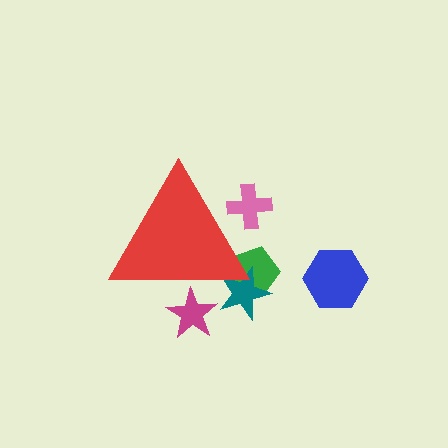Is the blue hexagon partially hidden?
No, the blue hexagon is fully visible.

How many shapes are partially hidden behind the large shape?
4 shapes are partially hidden.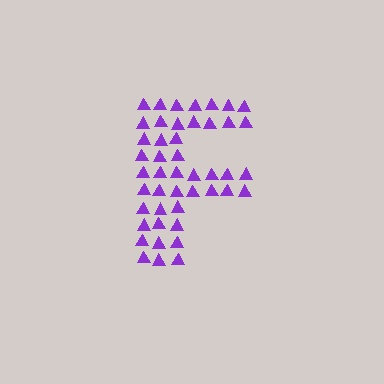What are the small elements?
The small elements are triangles.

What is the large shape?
The large shape is the letter F.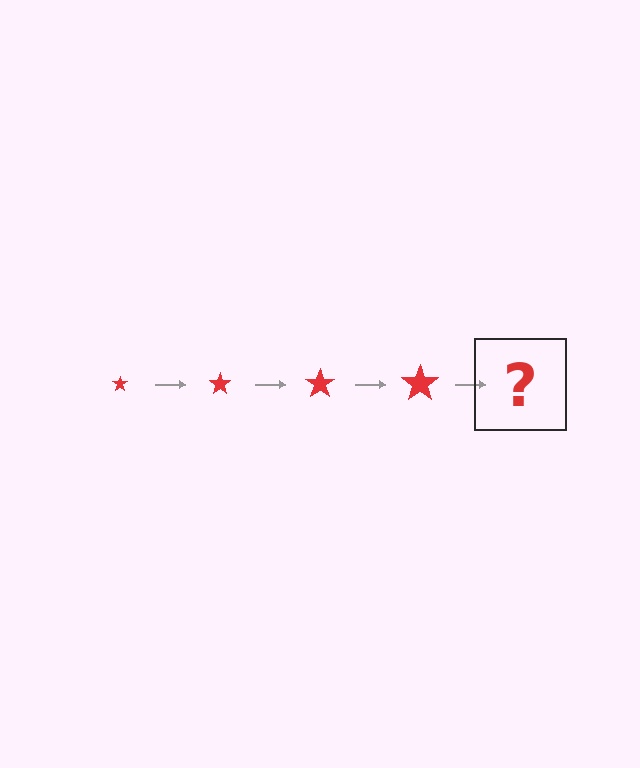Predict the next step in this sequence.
The next step is a red star, larger than the previous one.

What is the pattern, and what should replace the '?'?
The pattern is that the star gets progressively larger each step. The '?' should be a red star, larger than the previous one.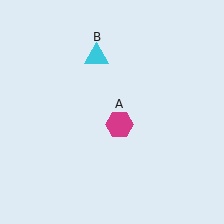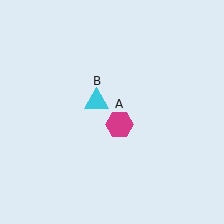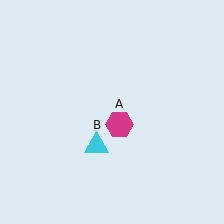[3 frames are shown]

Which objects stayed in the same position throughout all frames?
Magenta hexagon (object A) remained stationary.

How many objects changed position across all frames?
1 object changed position: cyan triangle (object B).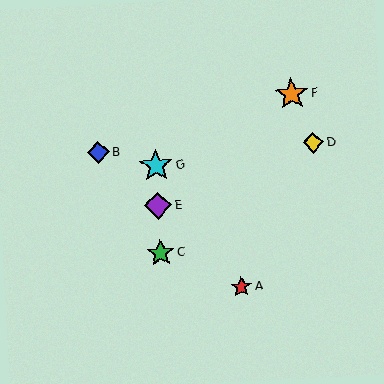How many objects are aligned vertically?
3 objects (C, E, G) are aligned vertically.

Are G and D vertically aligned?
No, G is at x≈156 and D is at x≈313.